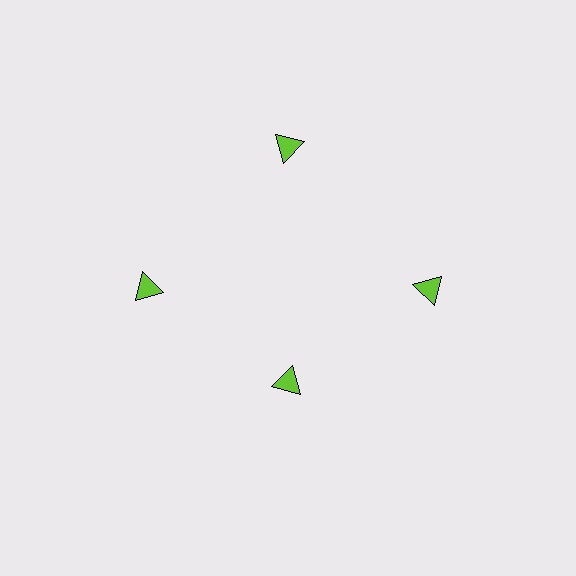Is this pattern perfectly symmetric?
No. The 4 lime triangles are arranged in a ring, but one element near the 6 o'clock position is pulled inward toward the center, breaking the 4-fold rotational symmetry.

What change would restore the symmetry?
The symmetry would be restored by moving it outward, back onto the ring so that all 4 triangles sit at equal angles and equal distance from the center.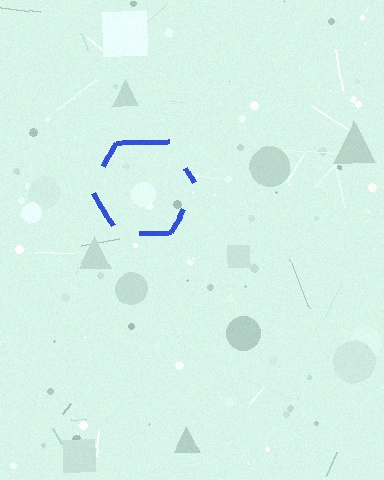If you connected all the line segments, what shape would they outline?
They would outline a hexagon.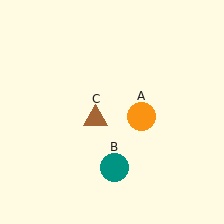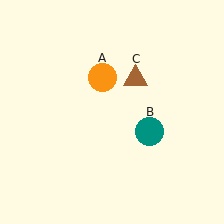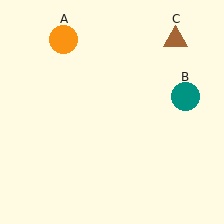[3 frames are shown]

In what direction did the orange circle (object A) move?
The orange circle (object A) moved up and to the left.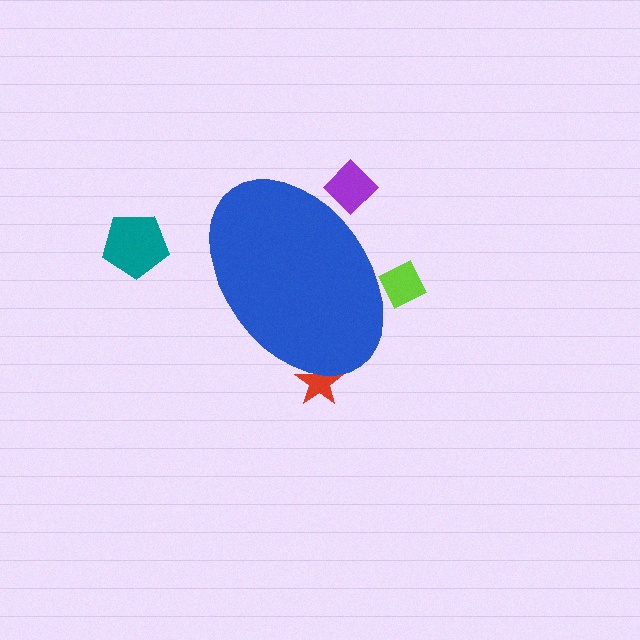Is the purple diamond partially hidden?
Yes, the purple diamond is partially hidden behind the blue ellipse.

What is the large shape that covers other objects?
A blue ellipse.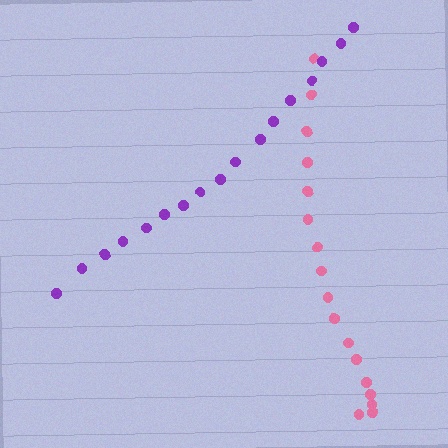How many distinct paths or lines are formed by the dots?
There are 2 distinct paths.